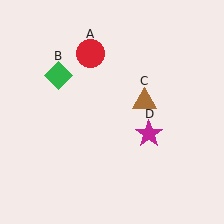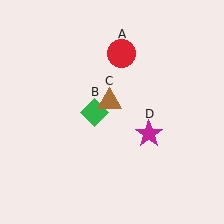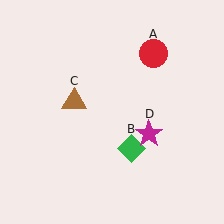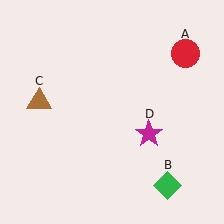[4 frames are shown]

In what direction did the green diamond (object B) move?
The green diamond (object B) moved down and to the right.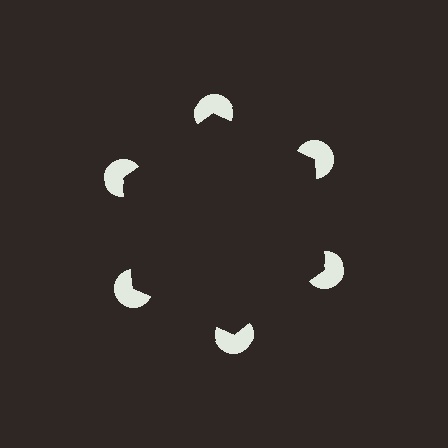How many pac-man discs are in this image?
There are 6 — one at each vertex of the illusory hexagon.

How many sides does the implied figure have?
6 sides.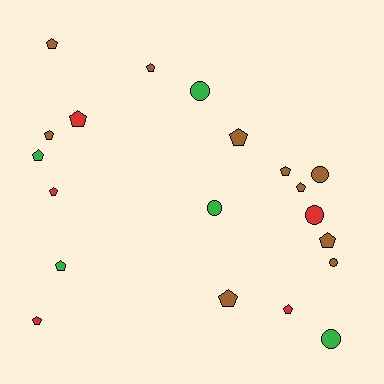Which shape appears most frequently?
Pentagon, with 14 objects.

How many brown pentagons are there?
There are 8 brown pentagons.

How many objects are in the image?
There are 20 objects.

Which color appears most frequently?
Brown, with 10 objects.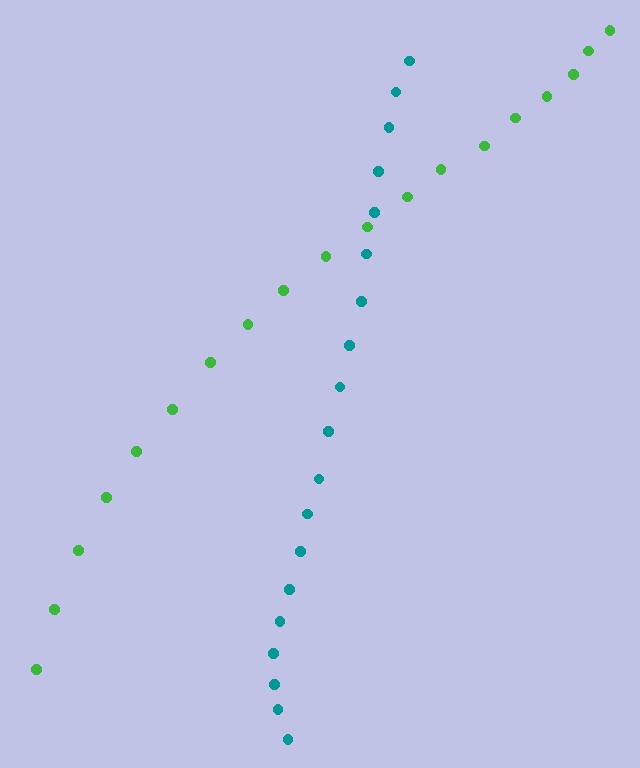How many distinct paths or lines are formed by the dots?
There are 2 distinct paths.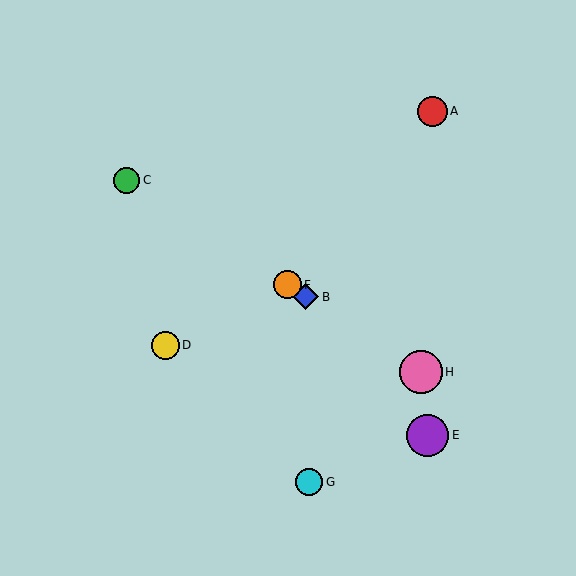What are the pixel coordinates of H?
Object H is at (421, 372).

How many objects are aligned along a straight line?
4 objects (B, C, F, H) are aligned along a straight line.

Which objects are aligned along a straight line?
Objects B, C, F, H are aligned along a straight line.